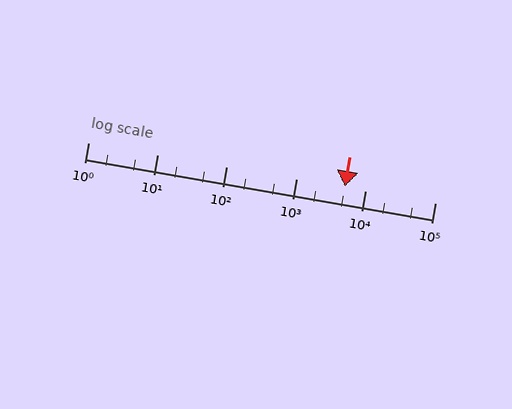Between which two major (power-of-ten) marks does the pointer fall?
The pointer is between 1000 and 10000.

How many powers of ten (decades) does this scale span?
The scale spans 5 decades, from 1 to 100000.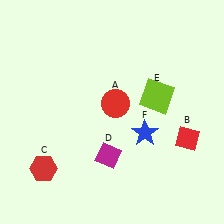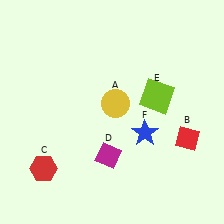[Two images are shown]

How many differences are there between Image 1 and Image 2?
There is 1 difference between the two images.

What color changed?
The circle (A) changed from red in Image 1 to yellow in Image 2.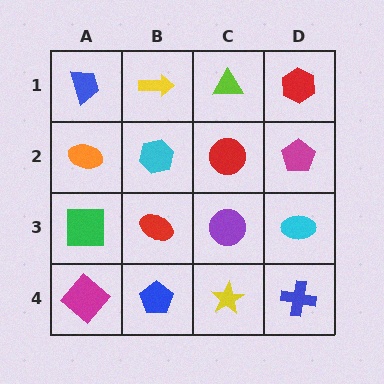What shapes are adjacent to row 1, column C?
A red circle (row 2, column C), a yellow arrow (row 1, column B), a red hexagon (row 1, column D).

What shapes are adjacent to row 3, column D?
A magenta pentagon (row 2, column D), a blue cross (row 4, column D), a purple circle (row 3, column C).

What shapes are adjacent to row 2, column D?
A red hexagon (row 1, column D), a cyan ellipse (row 3, column D), a red circle (row 2, column C).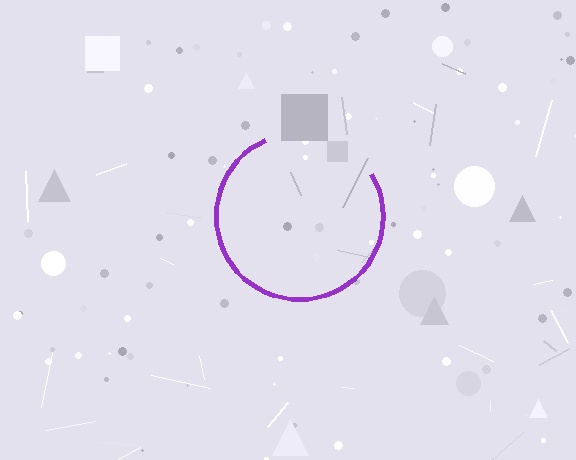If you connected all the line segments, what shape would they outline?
They would outline a circle.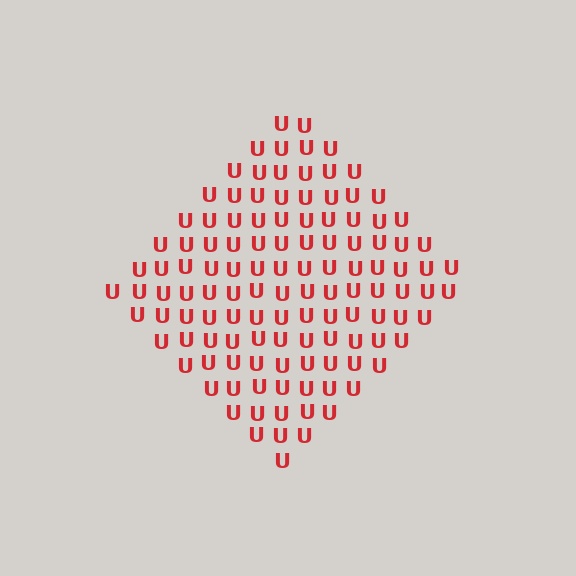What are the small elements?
The small elements are letter U's.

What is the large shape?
The large shape is a diamond.